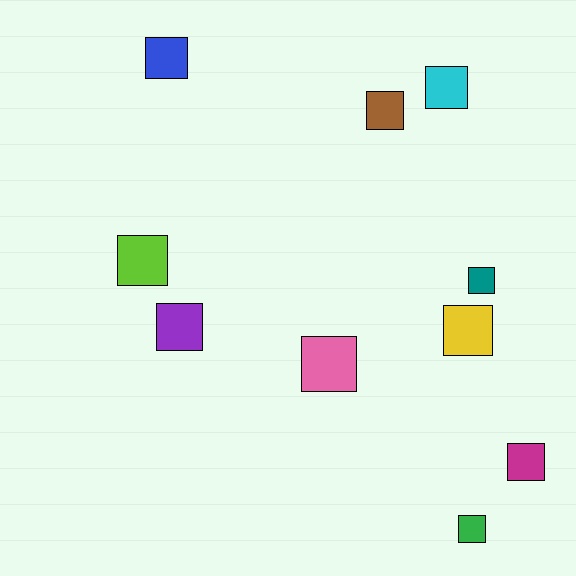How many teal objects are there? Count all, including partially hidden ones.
There is 1 teal object.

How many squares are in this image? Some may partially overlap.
There are 10 squares.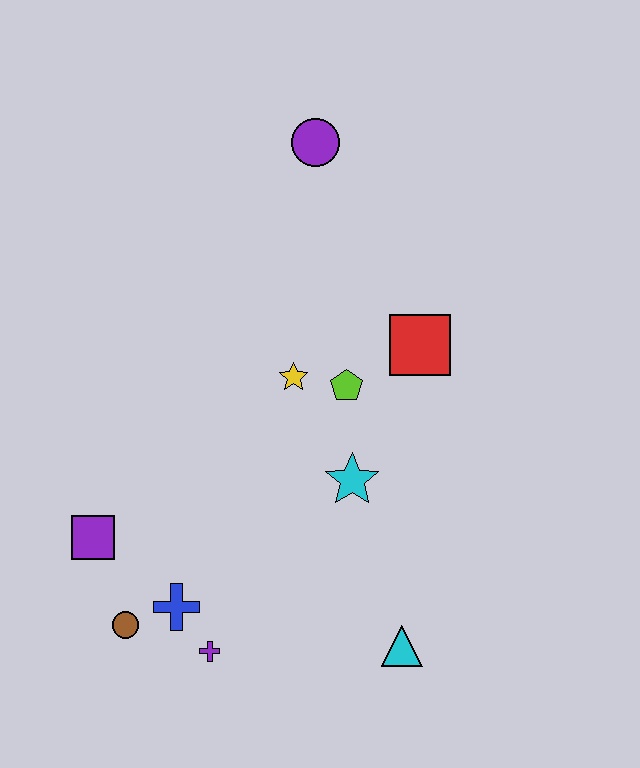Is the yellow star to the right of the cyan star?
No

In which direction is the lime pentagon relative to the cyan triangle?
The lime pentagon is above the cyan triangle.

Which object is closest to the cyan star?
The lime pentagon is closest to the cyan star.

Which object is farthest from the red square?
The brown circle is farthest from the red square.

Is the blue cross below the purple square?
Yes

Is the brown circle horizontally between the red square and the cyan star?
No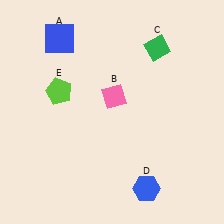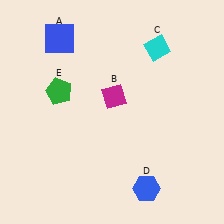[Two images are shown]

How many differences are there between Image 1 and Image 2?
There are 3 differences between the two images.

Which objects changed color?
B changed from pink to magenta. C changed from green to cyan. E changed from lime to green.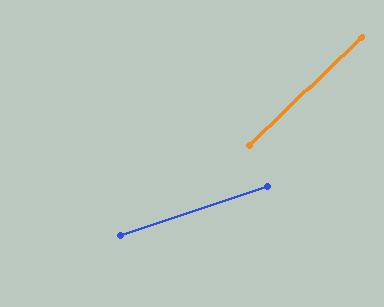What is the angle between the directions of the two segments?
Approximately 26 degrees.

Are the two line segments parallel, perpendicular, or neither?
Neither parallel nor perpendicular — they differ by about 26°.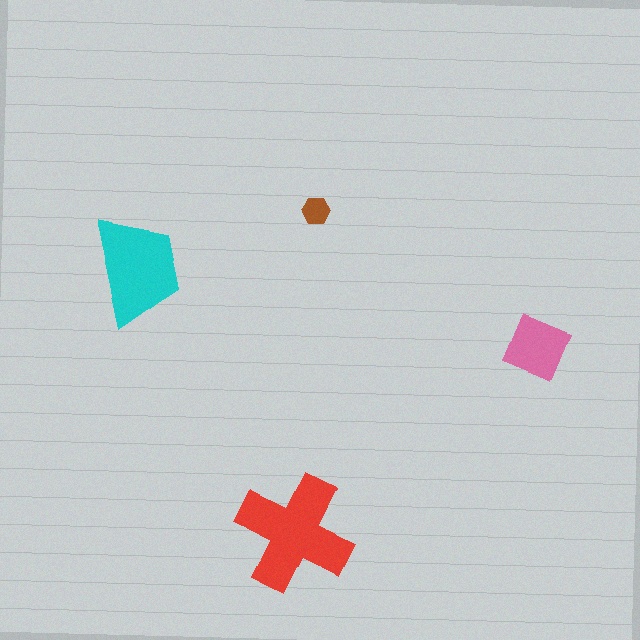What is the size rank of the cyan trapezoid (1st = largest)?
2nd.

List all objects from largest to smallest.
The red cross, the cyan trapezoid, the pink square, the brown hexagon.